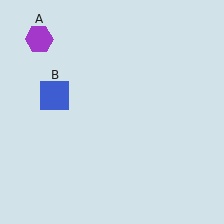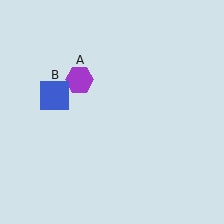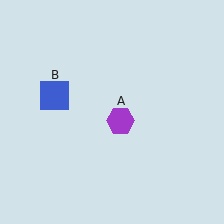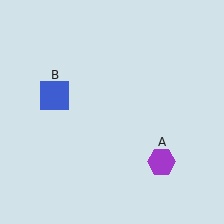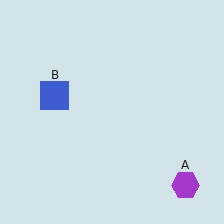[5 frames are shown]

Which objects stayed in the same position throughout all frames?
Blue square (object B) remained stationary.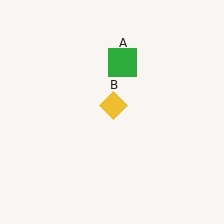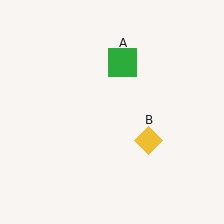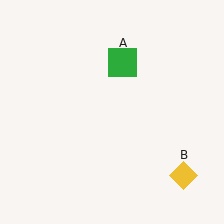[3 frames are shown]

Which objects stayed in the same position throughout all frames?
Green square (object A) remained stationary.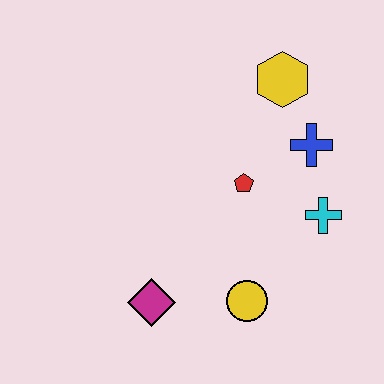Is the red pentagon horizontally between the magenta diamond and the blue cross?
Yes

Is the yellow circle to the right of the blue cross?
No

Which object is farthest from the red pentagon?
The magenta diamond is farthest from the red pentagon.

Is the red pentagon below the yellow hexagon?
Yes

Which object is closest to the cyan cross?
The blue cross is closest to the cyan cross.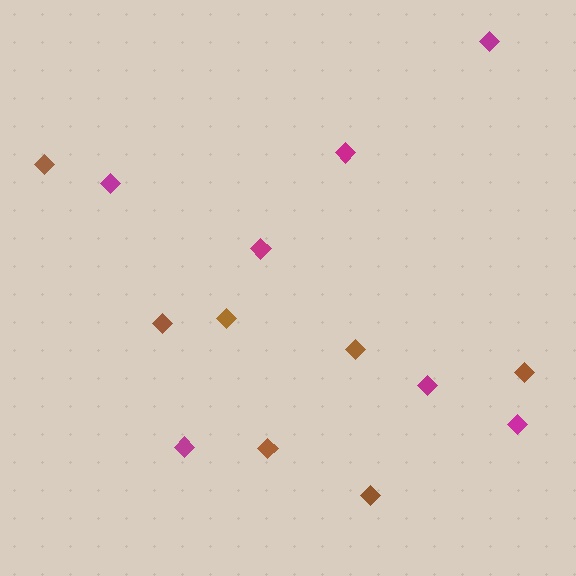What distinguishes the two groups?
There are 2 groups: one group of magenta diamonds (7) and one group of brown diamonds (7).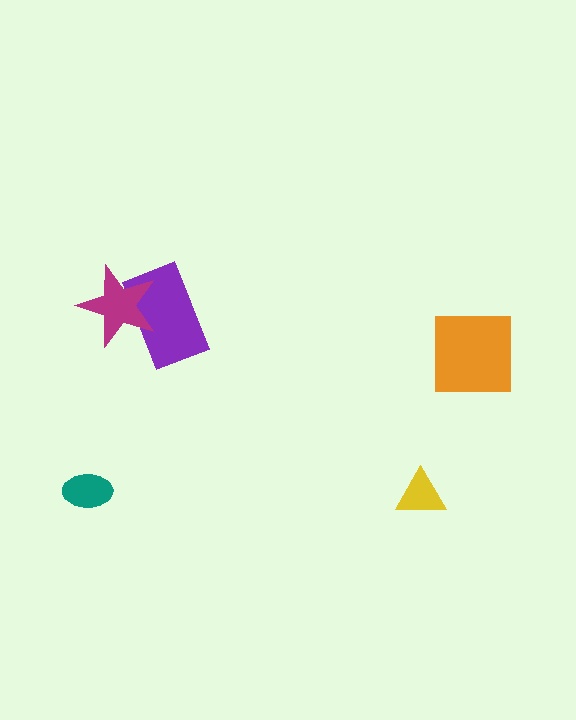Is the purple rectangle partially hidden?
Yes, it is partially covered by another shape.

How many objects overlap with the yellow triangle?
0 objects overlap with the yellow triangle.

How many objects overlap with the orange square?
0 objects overlap with the orange square.